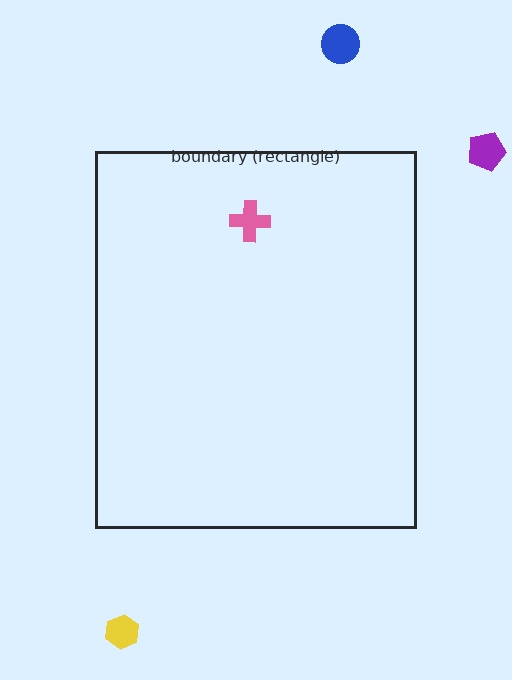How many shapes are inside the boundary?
1 inside, 3 outside.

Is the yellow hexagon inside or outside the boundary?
Outside.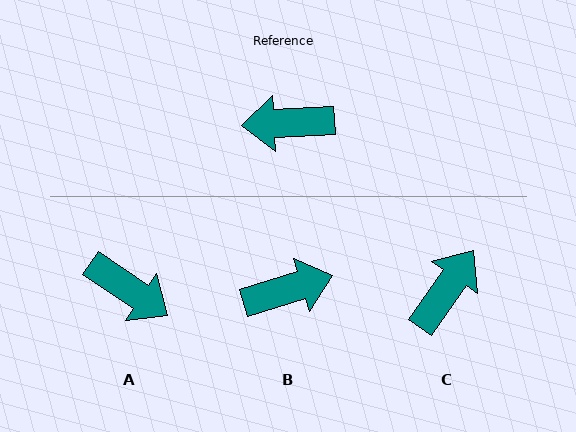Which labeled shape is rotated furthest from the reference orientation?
B, about 166 degrees away.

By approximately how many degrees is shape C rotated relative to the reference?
Approximately 128 degrees clockwise.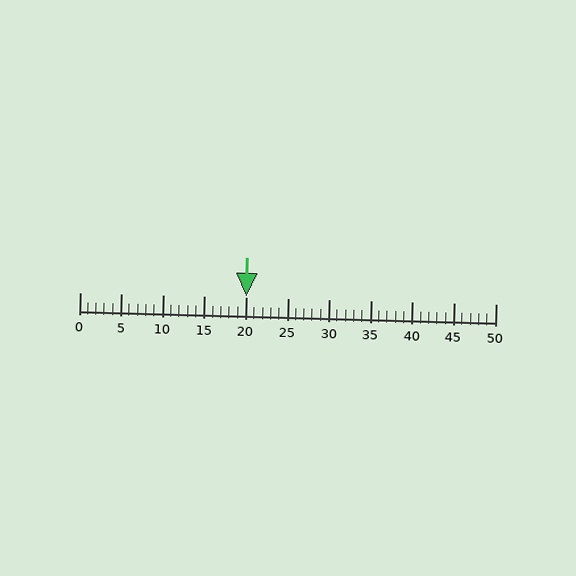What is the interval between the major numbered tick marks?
The major tick marks are spaced 5 units apart.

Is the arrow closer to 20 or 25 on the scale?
The arrow is closer to 20.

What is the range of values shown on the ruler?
The ruler shows values from 0 to 50.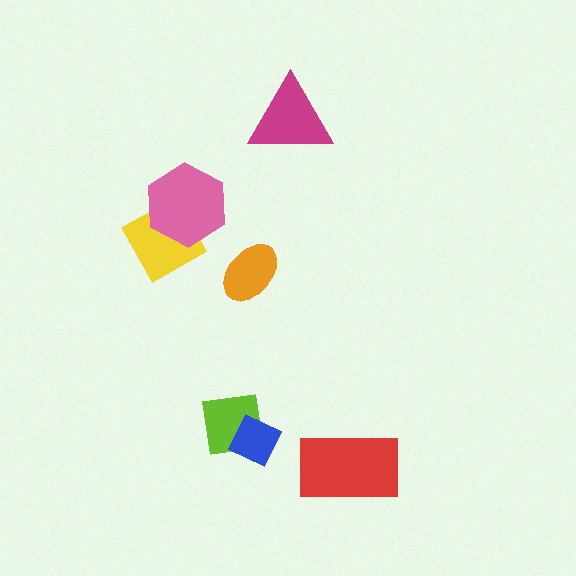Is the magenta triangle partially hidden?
No, no other shape covers it.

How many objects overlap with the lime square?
1 object overlaps with the lime square.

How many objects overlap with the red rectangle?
0 objects overlap with the red rectangle.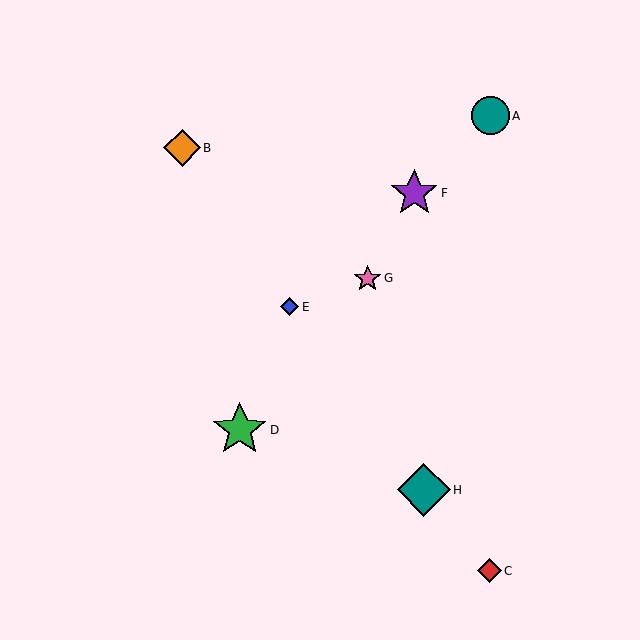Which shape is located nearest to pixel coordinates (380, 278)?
The pink star (labeled G) at (368, 278) is nearest to that location.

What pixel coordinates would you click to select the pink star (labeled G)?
Click at (368, 278) to select the pink star G.